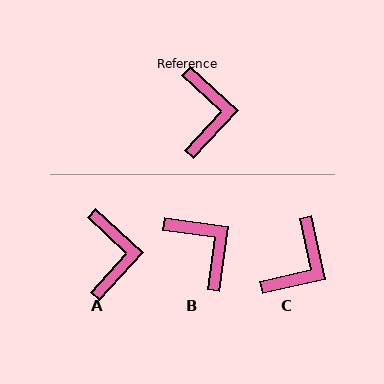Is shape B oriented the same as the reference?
No, it is off by about 35 degrees.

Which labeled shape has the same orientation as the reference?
A.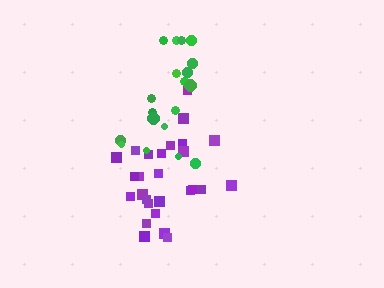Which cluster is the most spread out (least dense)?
Green.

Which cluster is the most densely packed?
Purple.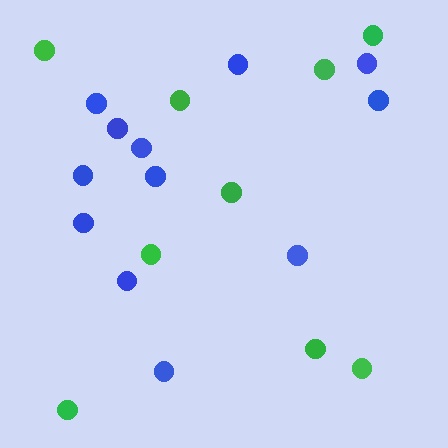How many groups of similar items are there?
There are 2 groups: one group of green circles (9) and one group of blue circles (12).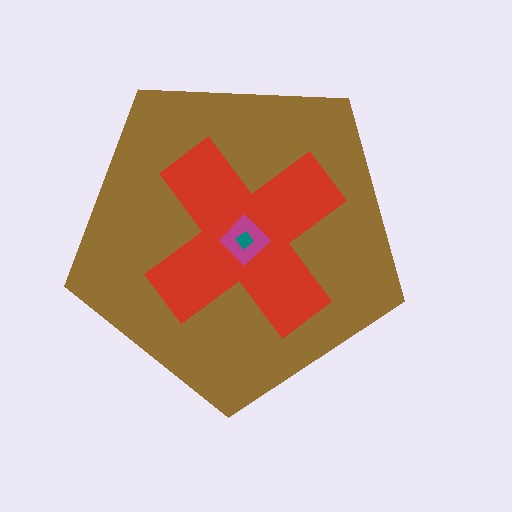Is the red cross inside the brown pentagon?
Yes.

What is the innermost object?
The teal diamond.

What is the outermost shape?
The brown pentagon.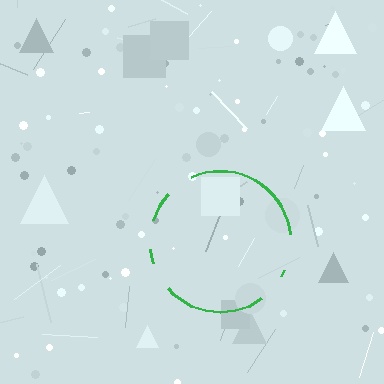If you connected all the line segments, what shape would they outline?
They would outline a circle.